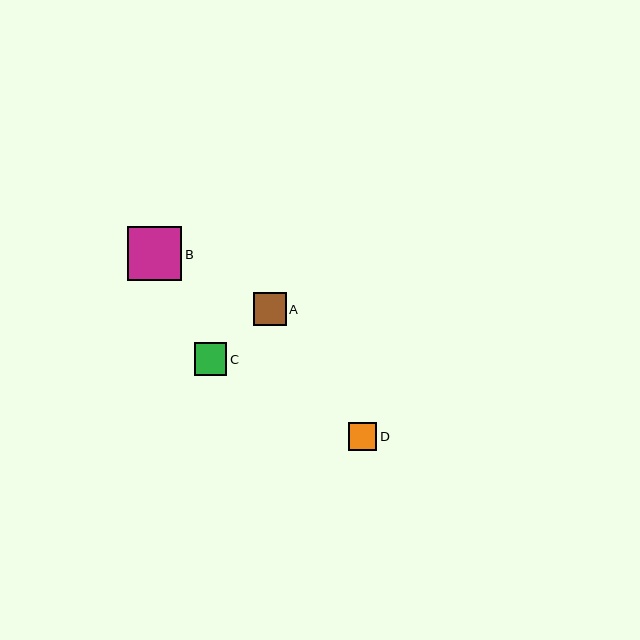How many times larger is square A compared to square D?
Square A is approximately 1.1 times the size of square D.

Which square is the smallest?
Square D is the smallest with a size of approximately 29 pixels.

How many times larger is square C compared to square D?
Square C is approximately 1.1 times the size of square D.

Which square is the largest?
Square B is the largest with a size of approximately 54 pixels.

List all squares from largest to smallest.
From largest to smallest: B, A, C, D.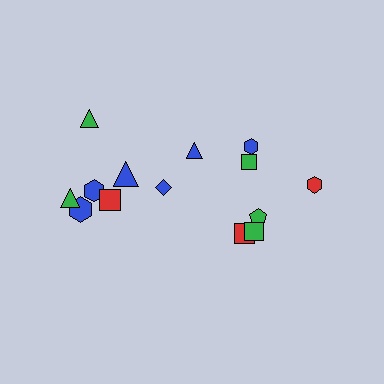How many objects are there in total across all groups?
There are 14 objects.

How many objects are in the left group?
There are 8 objects.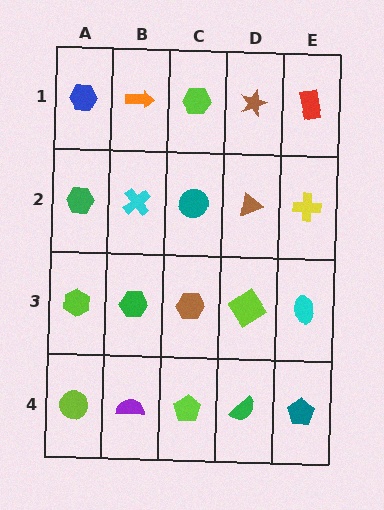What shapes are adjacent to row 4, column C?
A brown hexagon (row 3, column C), a purple semicircle (row 4, column B), a green semicircle (row 4, column D).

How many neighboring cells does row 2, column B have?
4.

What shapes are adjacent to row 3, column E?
A yellow cross (row 2, column E), a teal pentagon (row 4, column E), a lime diamond (row 3, column D).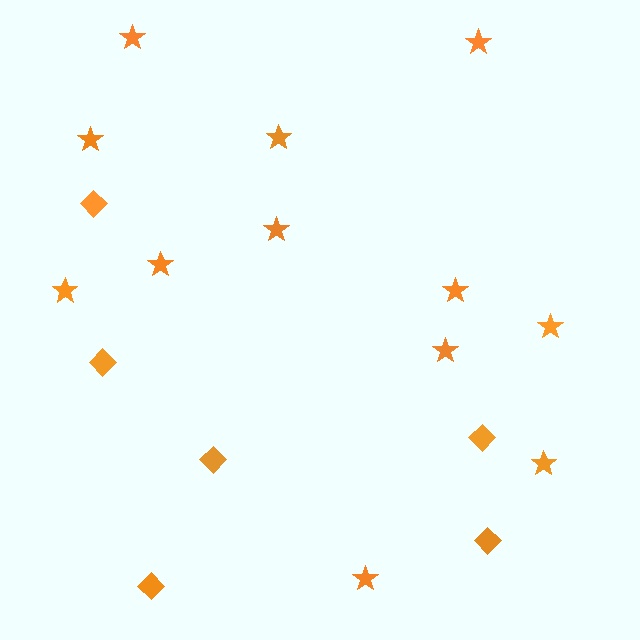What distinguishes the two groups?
There are 2 groups: one group of diamonds (6) and one group of stars (12).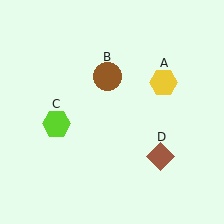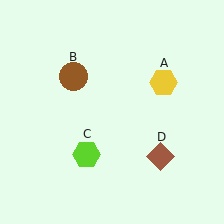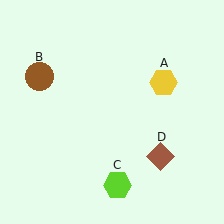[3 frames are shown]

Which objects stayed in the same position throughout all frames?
Yellow hexagon (object A) and brown diamond (object D) remained stationary.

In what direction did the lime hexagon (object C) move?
The lime hexagon (object C) moved down and to the right.